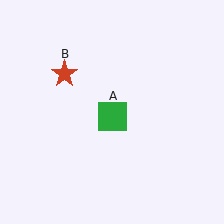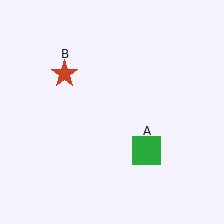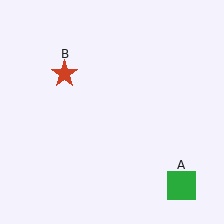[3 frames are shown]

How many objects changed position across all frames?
1 object changed position: green square (object A).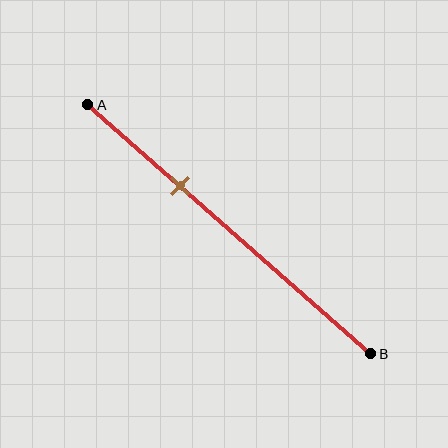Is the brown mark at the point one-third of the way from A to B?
Yes, the mark is approximately at the one-third point.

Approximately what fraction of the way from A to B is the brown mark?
The brown mark is approximately 35% of the way from A to B.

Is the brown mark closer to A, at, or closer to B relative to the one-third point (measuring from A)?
The brown mark is approximately at the one-third point of segment AB.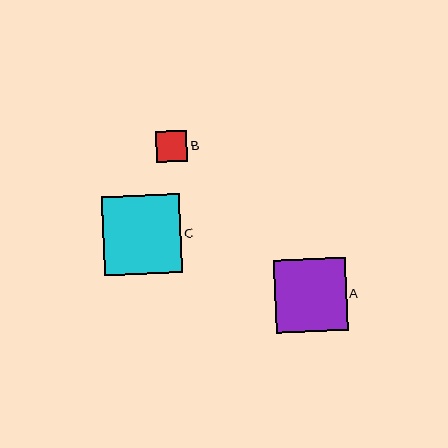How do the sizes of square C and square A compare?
Square C and square A are approximately the same size.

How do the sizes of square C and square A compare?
Square C and square A are approximately the same size.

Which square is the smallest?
Square B is the smallest with a size of approximately 31 pixels.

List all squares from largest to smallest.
From largest to smallest: C, A, B.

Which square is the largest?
Square C is the largest with a size of approximately 79 pixels.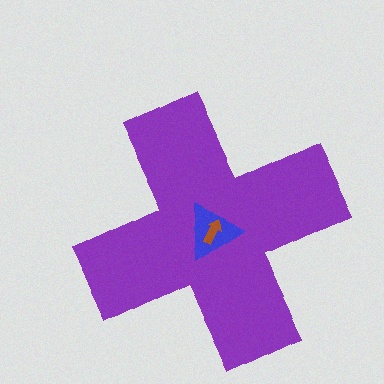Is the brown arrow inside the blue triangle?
Yes.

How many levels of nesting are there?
3.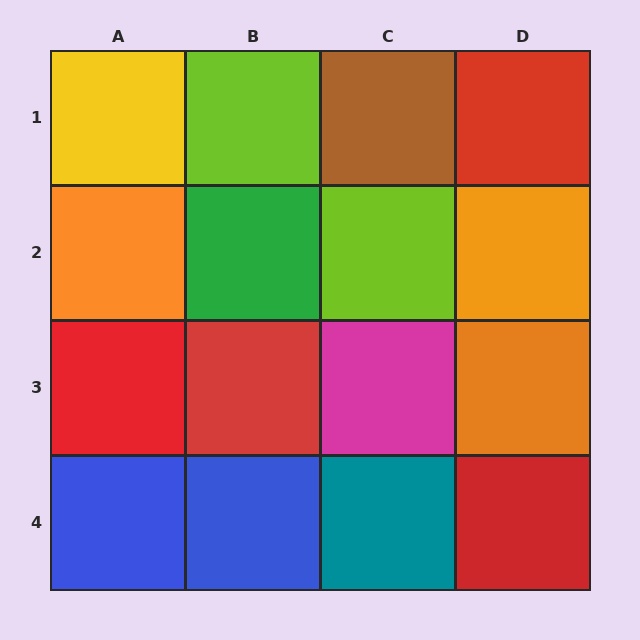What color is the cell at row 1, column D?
Red.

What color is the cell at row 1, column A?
Yellow.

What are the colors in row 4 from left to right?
Blue, blue, teal, red.